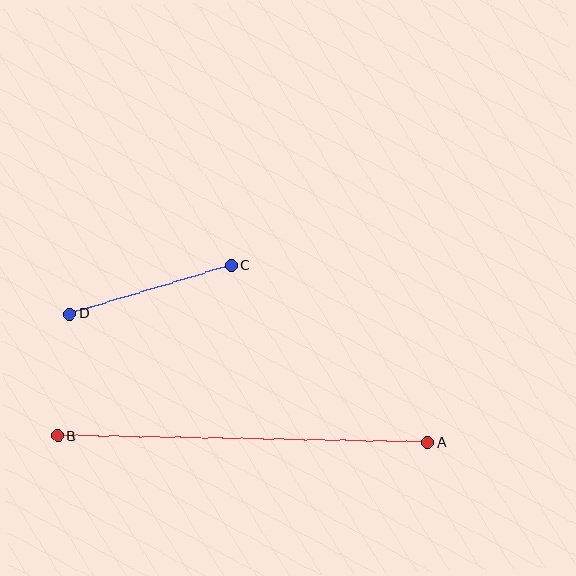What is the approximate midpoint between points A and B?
The midpoint is at approximately (242, 439) pixels.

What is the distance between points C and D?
The distance is approximately 169 pixels.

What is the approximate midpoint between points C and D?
The midpoint is at approximately (151, 290) pixels.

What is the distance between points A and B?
The distance is approximately 370 pixels.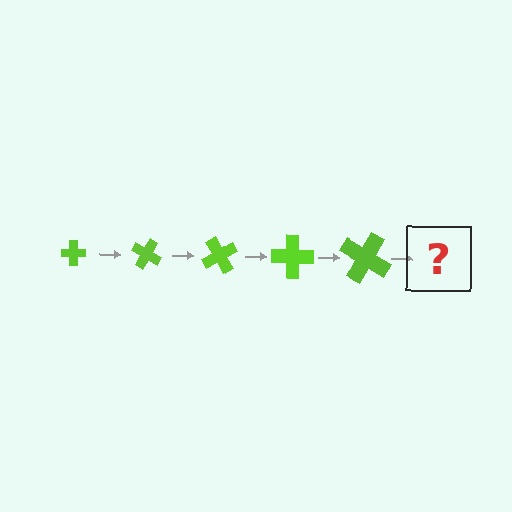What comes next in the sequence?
The next element should be a cross, larger than the previous one and rotated 150 degrees from the start.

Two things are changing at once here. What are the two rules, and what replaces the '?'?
The two rules are that the cross grows larger each step and it rotates 30 degrees each step. The '?' should be a cross, larger than the previous one and rotated 150 degrees from the start.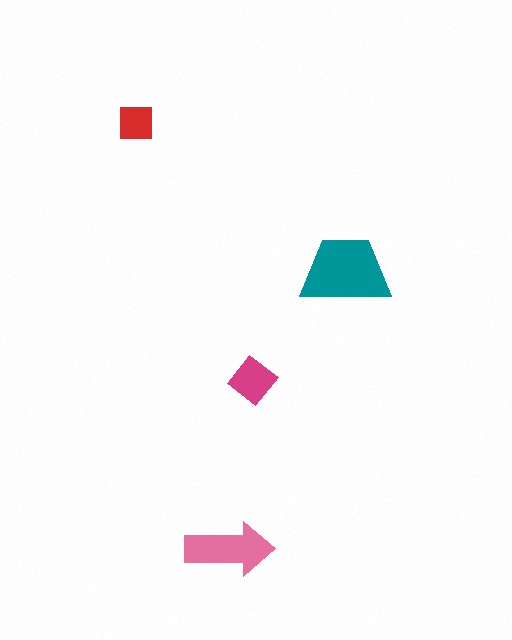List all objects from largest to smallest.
The teal trapezoid, the pink arrow, the magenta diamond, the red square.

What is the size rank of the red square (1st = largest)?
4th.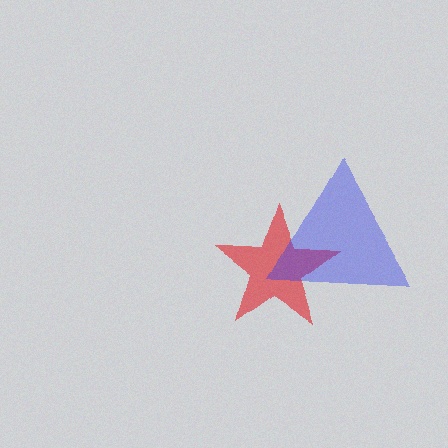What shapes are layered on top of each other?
The layered shapes are: a red star, a blue triangle.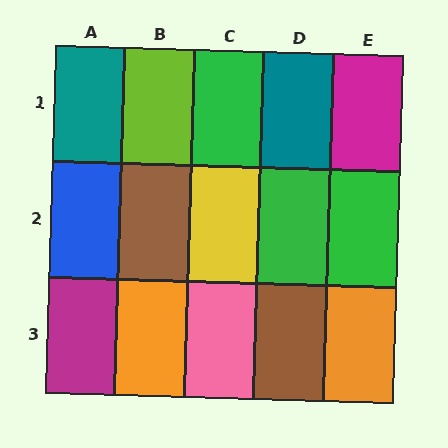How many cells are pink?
1 cell is pink.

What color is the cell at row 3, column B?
Orange.